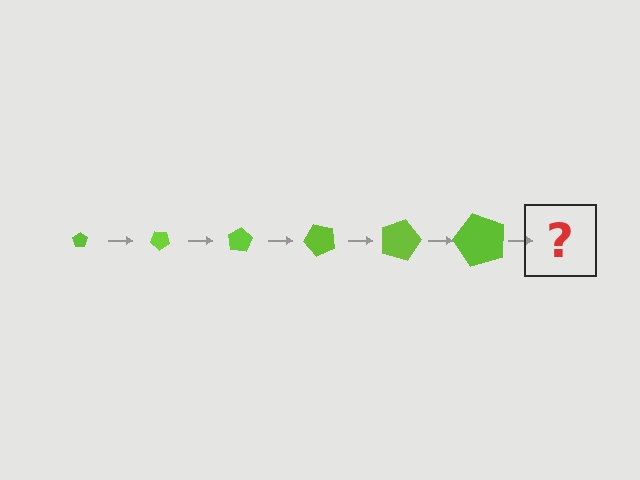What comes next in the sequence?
The next element should be a pentagon, larger than the previous one and rotated 240 degrees from the start.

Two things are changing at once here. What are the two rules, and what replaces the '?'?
The two rules are that the pentagon grows larger each step and it rotates 40 degrees each step. The '?' should be a pentagon, larger than the previous one and rotated 240 degrees from the start.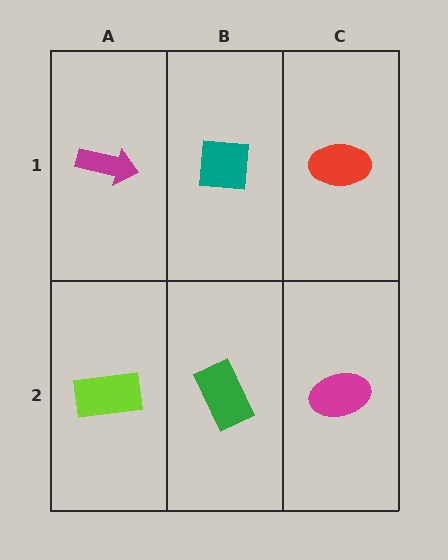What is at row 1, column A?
A magenta arrow.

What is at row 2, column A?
A lime rectangle.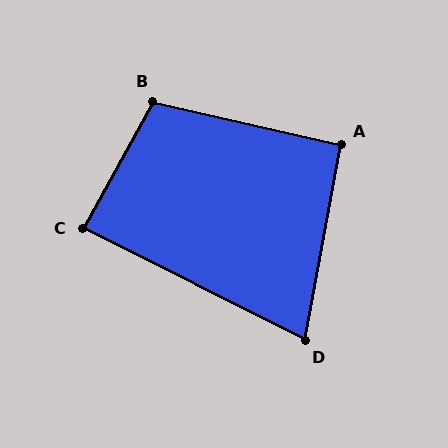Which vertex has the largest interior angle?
B, at approximately 106 degrees.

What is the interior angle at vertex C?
Approximately 88 degrees (approximately right).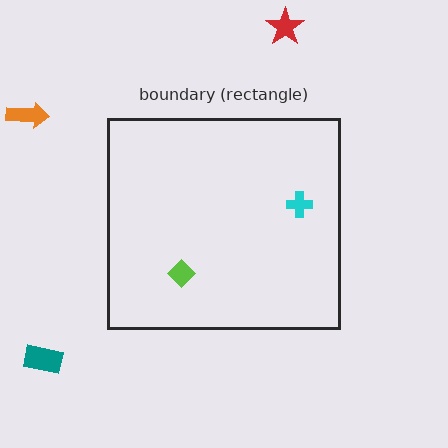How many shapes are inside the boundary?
2 inside, 3 outside.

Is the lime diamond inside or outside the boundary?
Inside.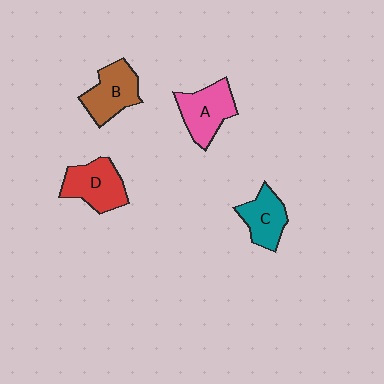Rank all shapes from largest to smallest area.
From largest to smallest: D (red), A (pink), B (brown), C (teal).